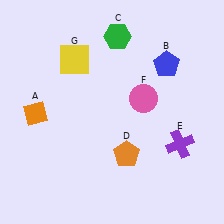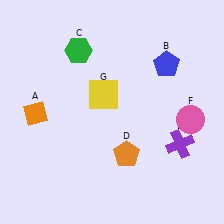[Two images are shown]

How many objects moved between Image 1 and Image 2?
3 objects moved between the two images.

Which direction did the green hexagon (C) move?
The green hexagon (C) moved left.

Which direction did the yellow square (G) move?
The yellow square (G) moved down.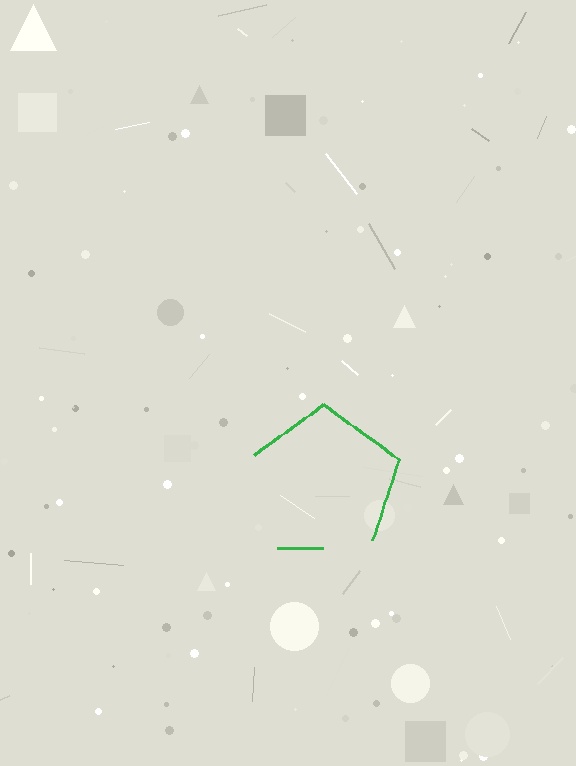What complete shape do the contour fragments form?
The contour fragments form a pentagon.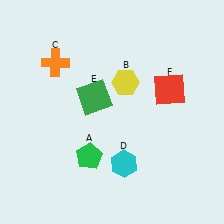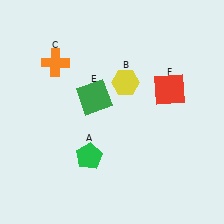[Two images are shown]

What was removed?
The cyan hexagon (D) was removed in Image 2.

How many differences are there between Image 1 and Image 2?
There is 1 difference between the two images.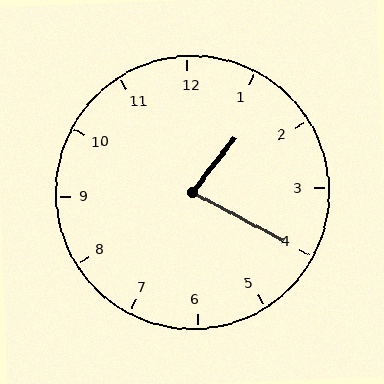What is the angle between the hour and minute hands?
Approximately 80 degrees.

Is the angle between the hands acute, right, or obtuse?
It is acute.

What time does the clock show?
1:20.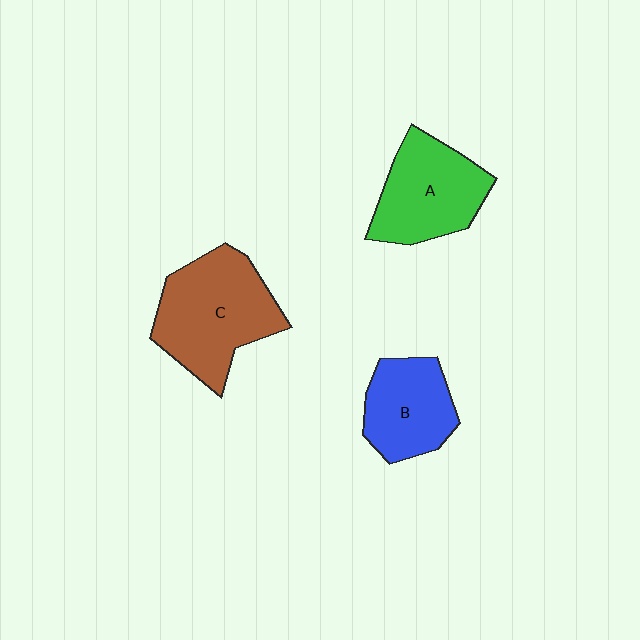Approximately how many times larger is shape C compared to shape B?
Approximately 1.5 times.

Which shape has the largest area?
Shape C (brown).